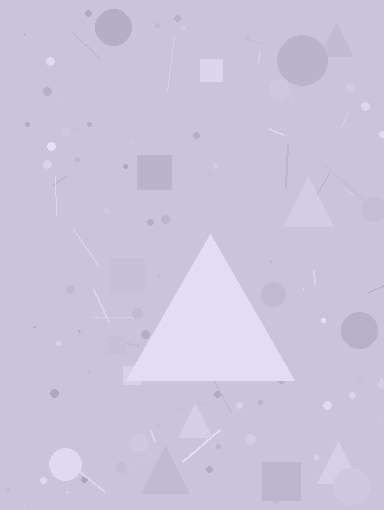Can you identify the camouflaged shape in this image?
The camouflaged shape is a triangle.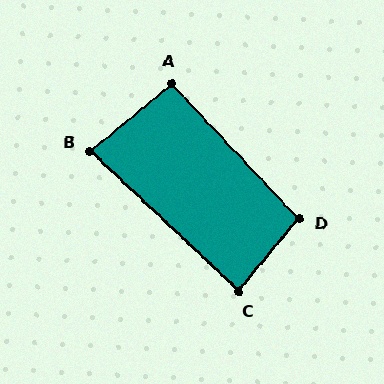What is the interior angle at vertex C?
Approximately 86 degrees (approximately right).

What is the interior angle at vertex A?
Approximately 94 degrees (approximately right).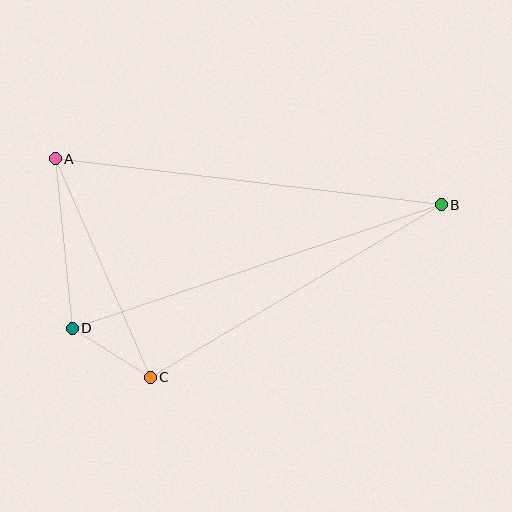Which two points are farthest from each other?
Points B and D are farthest from each other.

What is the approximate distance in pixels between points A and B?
The distance between A and B is approximately 389 pixels.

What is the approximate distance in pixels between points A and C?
The distance between A and C is approximately 239 pixels.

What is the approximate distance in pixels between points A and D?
The distance between A and D is approximately 170 pixels.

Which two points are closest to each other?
Points C and D are closest to each other.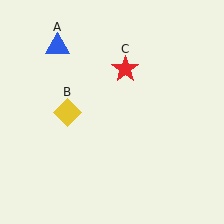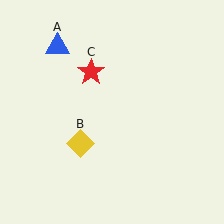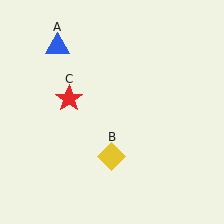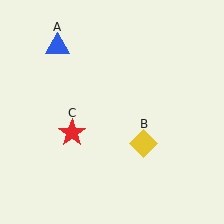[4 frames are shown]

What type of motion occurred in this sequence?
The yellow diamond (object B), red star (object C) rotated counterclockwise around the center of the scene.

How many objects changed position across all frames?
2 objects changed position: yellow diamond (object B), red star (object C).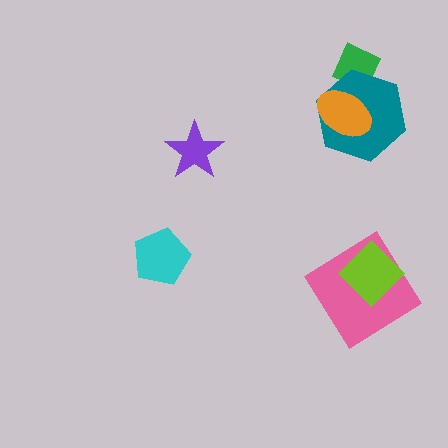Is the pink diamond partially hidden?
Yes, it is partially covered by another shape.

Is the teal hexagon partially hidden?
Yes, it is partially covered by another shape.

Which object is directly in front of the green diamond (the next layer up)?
The teal hexagon is directly in front of the green diamond.